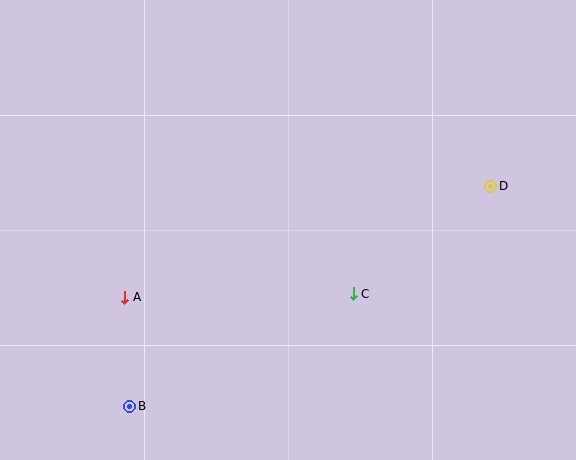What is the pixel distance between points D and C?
The distance between D and C is 174 pixels.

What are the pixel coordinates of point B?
Point B is at (130, 406).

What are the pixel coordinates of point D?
Point D is at (491, 186).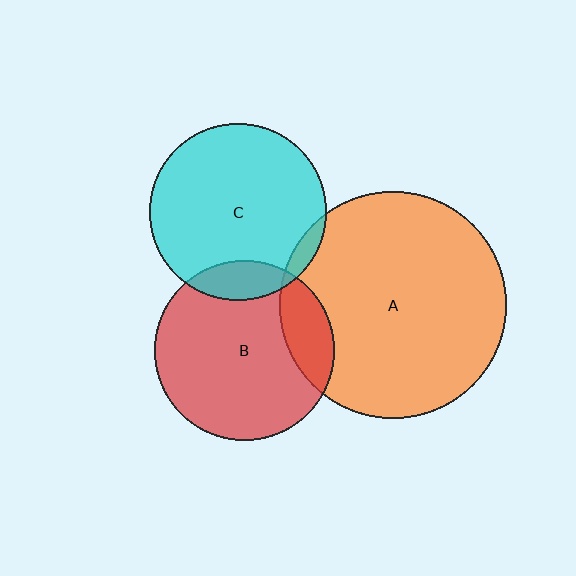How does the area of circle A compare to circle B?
Approximately 1.6 times.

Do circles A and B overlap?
Yes.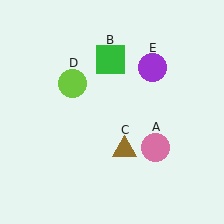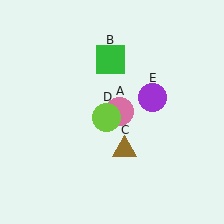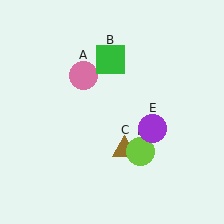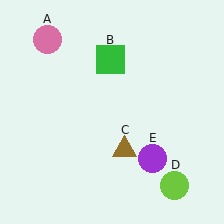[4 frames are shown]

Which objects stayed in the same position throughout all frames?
Green square (object B) and brown triangle (object C) remained stationary.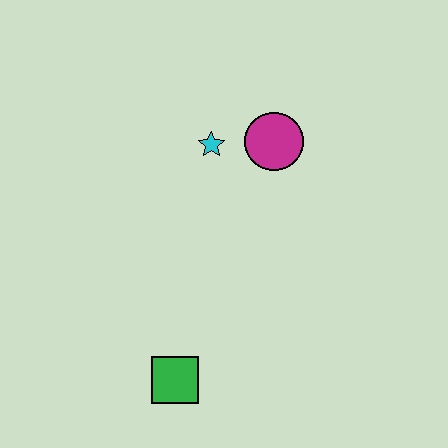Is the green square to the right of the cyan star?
No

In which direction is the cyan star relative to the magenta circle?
The cyan star is to the left of the magenta circle.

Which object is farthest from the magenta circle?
The green square is farthest from the magenta circle.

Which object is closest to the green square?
The cyan star is closest to the green square.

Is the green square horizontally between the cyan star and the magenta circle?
No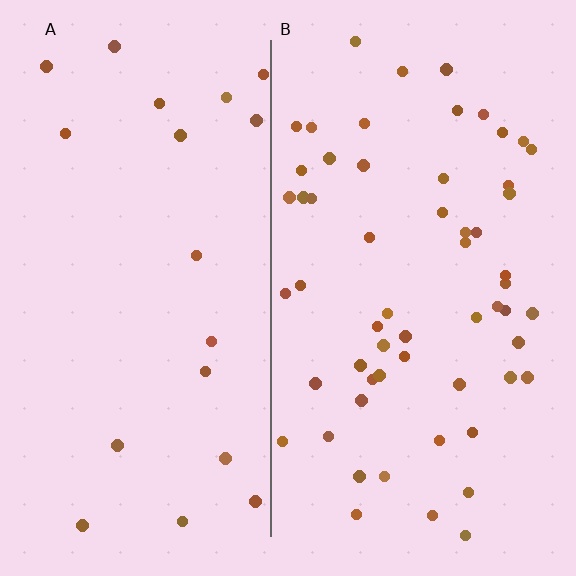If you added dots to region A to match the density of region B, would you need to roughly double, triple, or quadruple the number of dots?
Approximately triple.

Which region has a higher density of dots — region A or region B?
B (the right).